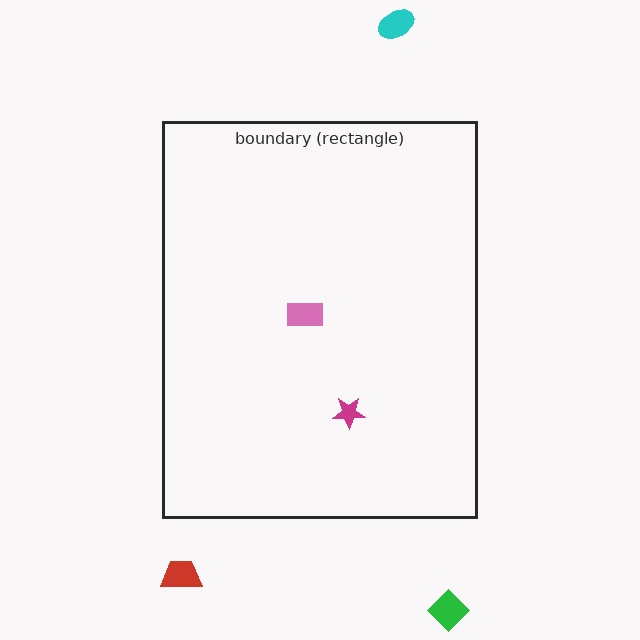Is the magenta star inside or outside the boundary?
Inside.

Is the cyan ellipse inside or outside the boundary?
Outside.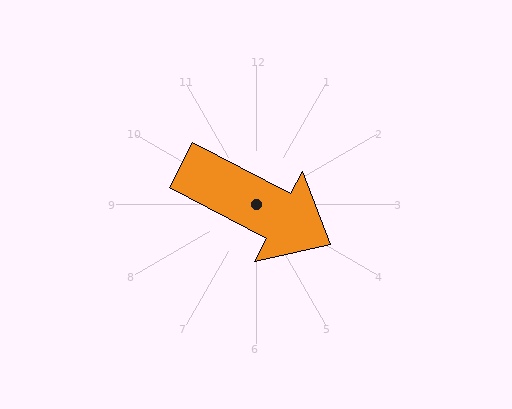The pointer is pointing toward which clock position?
Roughly 4 o'clock.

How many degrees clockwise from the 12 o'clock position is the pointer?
Approximately 118 degrees.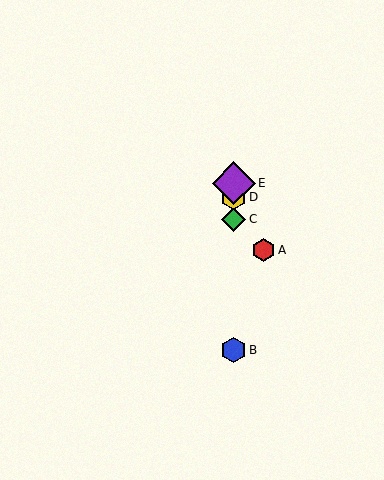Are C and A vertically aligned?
No, C is at x≈234 and A is at x≈264.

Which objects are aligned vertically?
Objects B, C, D, E are aligned vertically.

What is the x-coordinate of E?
Object E is at x≈234.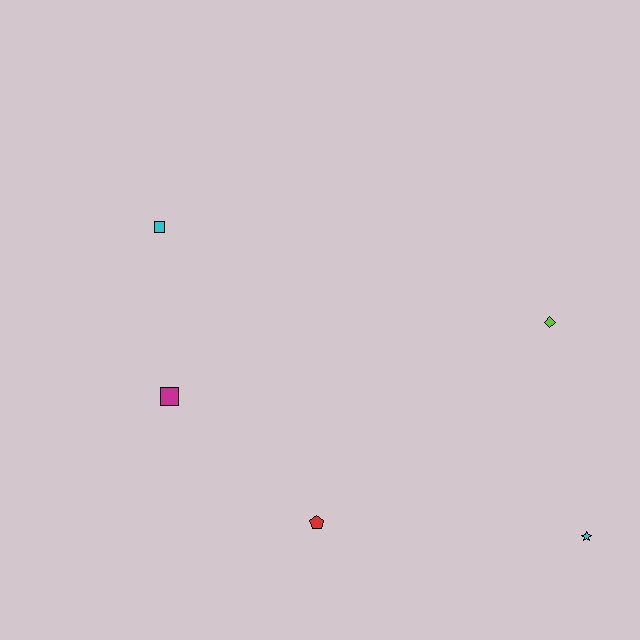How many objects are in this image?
There are 5 objects.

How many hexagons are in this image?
There are no hexagons.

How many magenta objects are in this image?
There is 1 magenta object.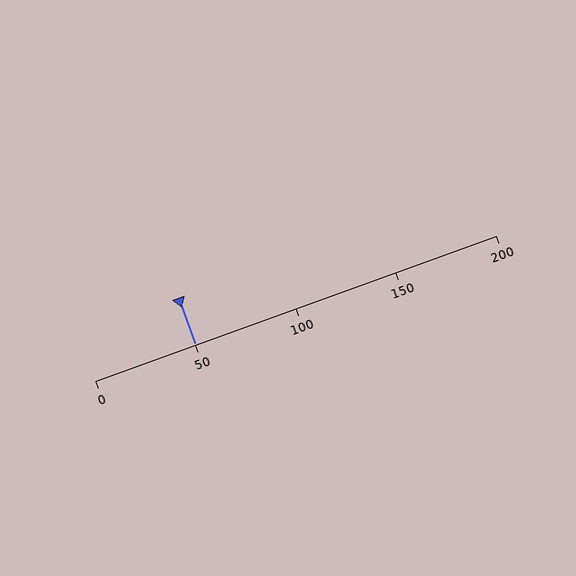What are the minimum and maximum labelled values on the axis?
The axis runs from 0 to 200.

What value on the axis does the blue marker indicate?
The marker indicates approximately 50.